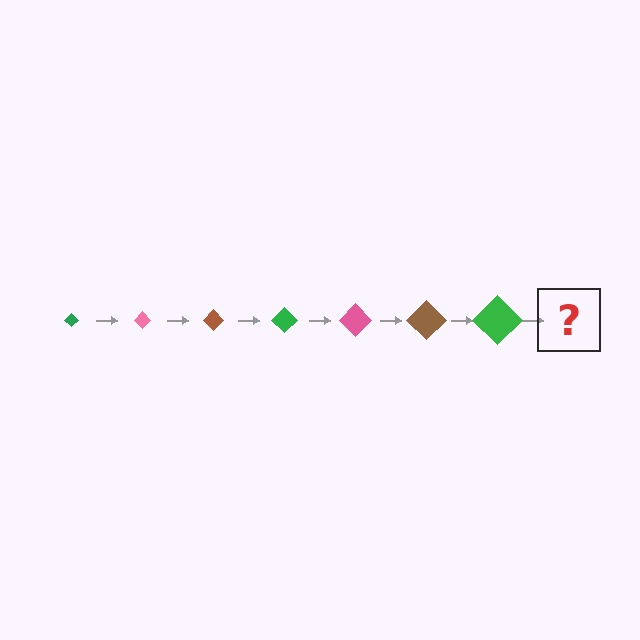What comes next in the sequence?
The next element should be a pink diamond, larger than the previous one.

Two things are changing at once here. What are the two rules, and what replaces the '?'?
The two rules are that the diamond grows larger each step and the color cycles through green, pink, and brown. The '?' should be a pink diamond, larger than the previous one.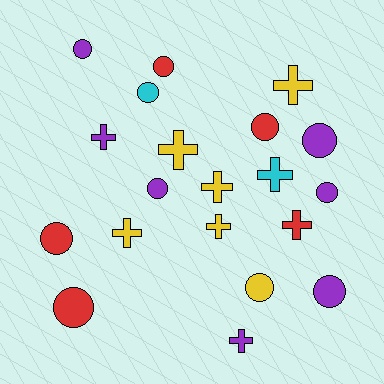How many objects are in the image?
There are 20 objects.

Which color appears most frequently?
Purple, with 7 objects.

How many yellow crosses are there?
There are 5 yellow crosses.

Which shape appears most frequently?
Circle, with 11 objects.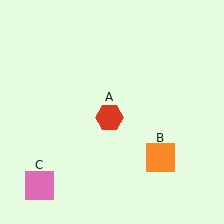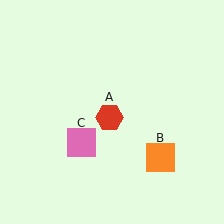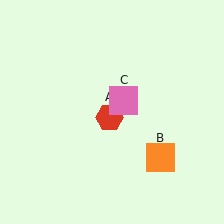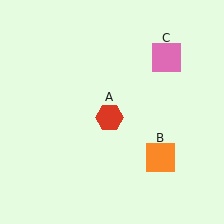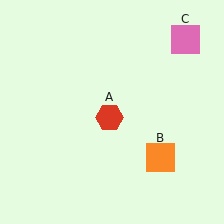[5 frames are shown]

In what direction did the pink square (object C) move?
The pink square (object C) moved up and to the right.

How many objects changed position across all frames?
1 object changed position: pink square (object C).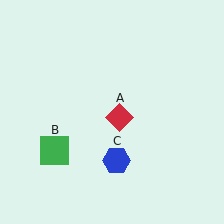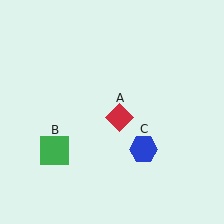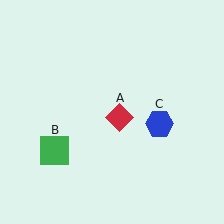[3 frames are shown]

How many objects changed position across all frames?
1 object changed position: blue hexagon (object C).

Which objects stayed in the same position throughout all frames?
Red diamond (object A) and green square (object B) remained stationary.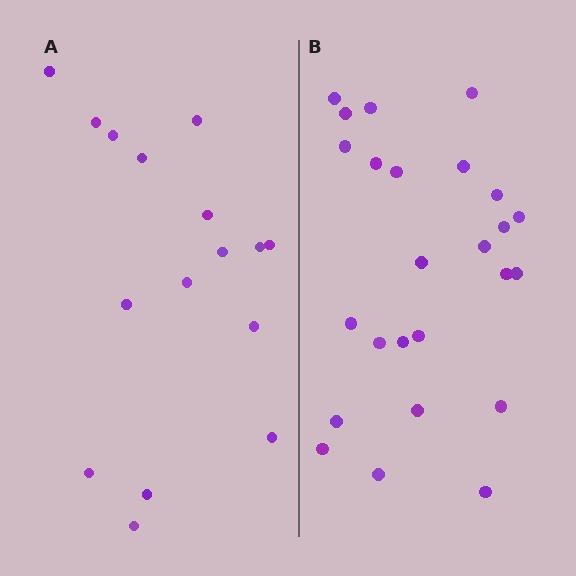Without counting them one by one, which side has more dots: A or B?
Region B (the right region) has more dots.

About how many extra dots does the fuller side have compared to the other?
Region B has roughly 8 or so more dots than region A.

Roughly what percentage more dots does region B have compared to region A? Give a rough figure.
About 55% more.